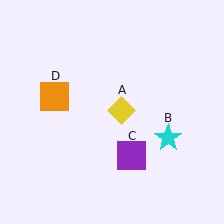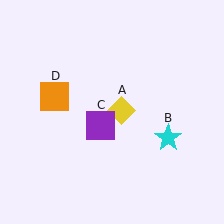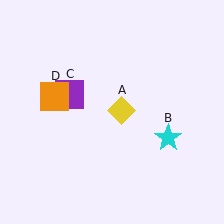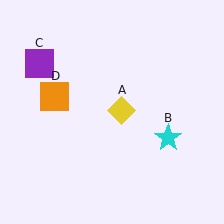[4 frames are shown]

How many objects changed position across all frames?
1 object changed position: purple square (object C).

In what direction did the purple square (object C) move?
The purple square (object C) moved up and to the left.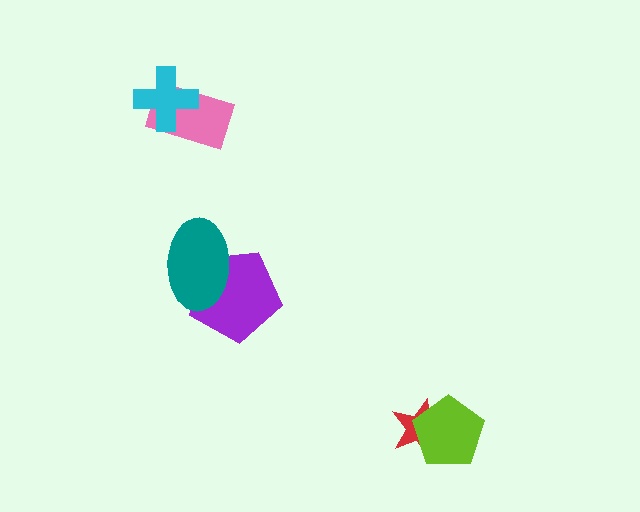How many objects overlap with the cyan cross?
1 object overlaps with the cyan cross.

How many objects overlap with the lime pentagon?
1 object overlaps with the lime pentagon.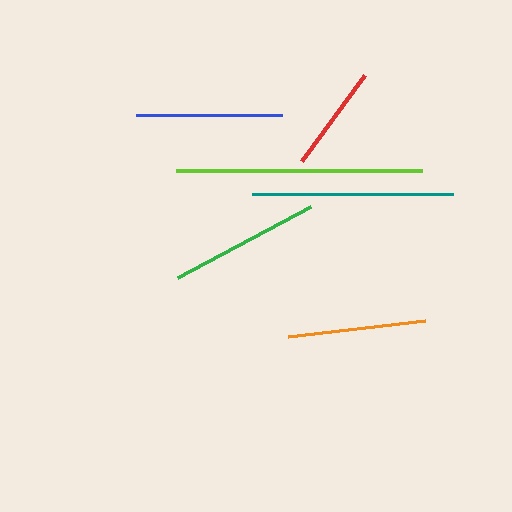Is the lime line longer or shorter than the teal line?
The lime line is longer than the teal line.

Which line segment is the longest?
The lime line is the longest at approximately 246 pixels.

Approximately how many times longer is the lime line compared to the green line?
The lime line is approximately 1.6 times the length of the green line.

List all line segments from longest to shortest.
From longest to shortest: lime, teal, green, blue, orange, red.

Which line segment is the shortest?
The red line is the shortest at approximately 106 pixels.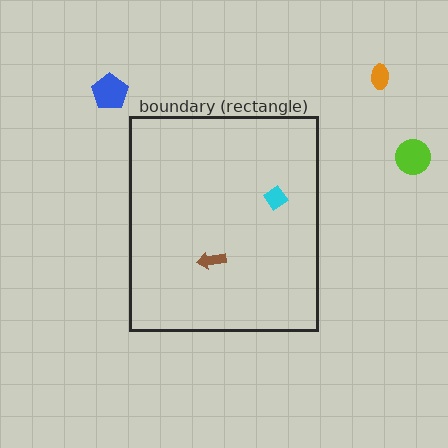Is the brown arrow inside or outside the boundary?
Inside.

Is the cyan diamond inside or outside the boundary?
Inside.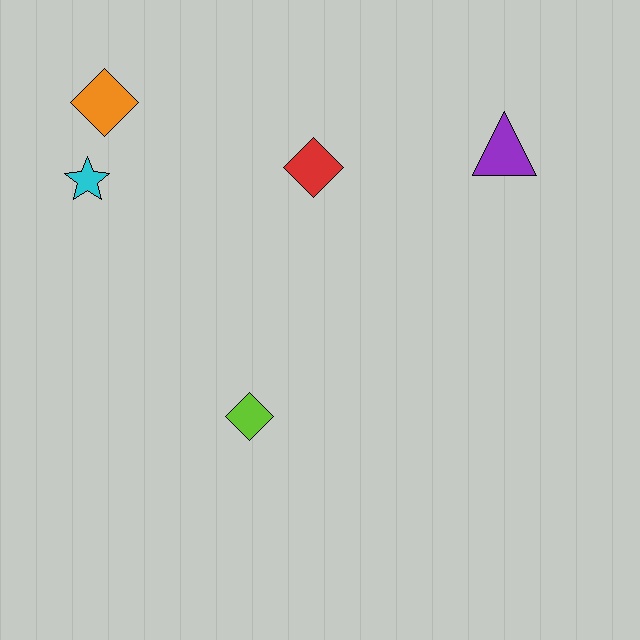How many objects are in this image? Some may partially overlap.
There are 5 objects.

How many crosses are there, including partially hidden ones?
There are no crosses.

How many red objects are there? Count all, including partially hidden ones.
There is 1 red object.